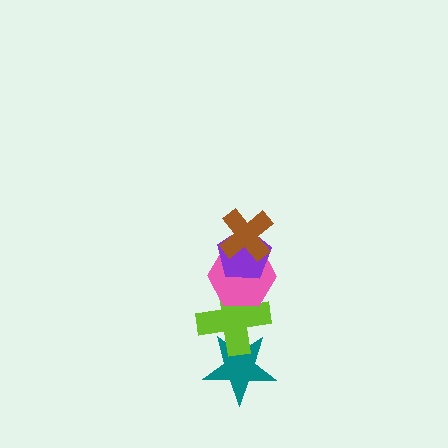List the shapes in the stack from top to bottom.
From top to bottom: the brown cross, the purple pentagon, the pink hexagon, the lime cross, the teal star.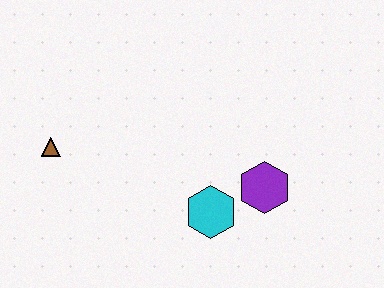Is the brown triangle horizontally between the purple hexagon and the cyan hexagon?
No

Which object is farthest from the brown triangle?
The purple hexagon is farthest from the brown triangle.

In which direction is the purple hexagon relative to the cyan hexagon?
The purple hexagon is to the right of the cyan hexagon.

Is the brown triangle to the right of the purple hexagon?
No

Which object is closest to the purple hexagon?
The cyan hexagon is closest to the purple hexagon.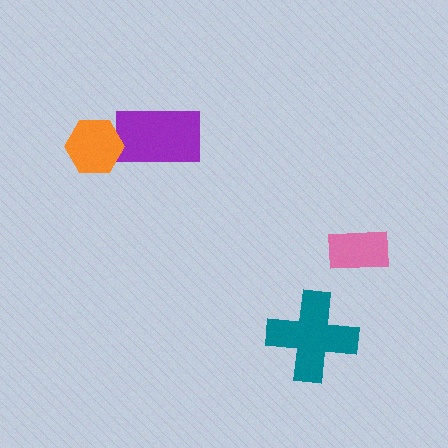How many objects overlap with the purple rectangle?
1 object overlaps with the purple rectangle.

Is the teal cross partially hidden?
No, no other shape covers it.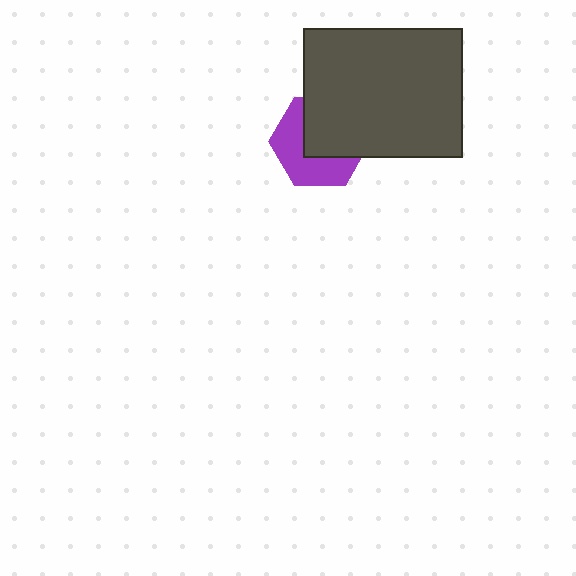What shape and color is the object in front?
The object in front is a dark gray rectangle.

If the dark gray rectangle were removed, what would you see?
You would see the complete purple hexagon.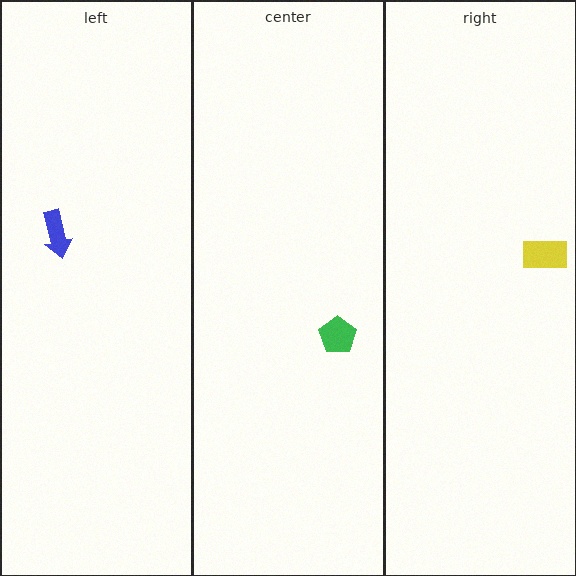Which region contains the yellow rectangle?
The right region.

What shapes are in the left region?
The blue arrow.